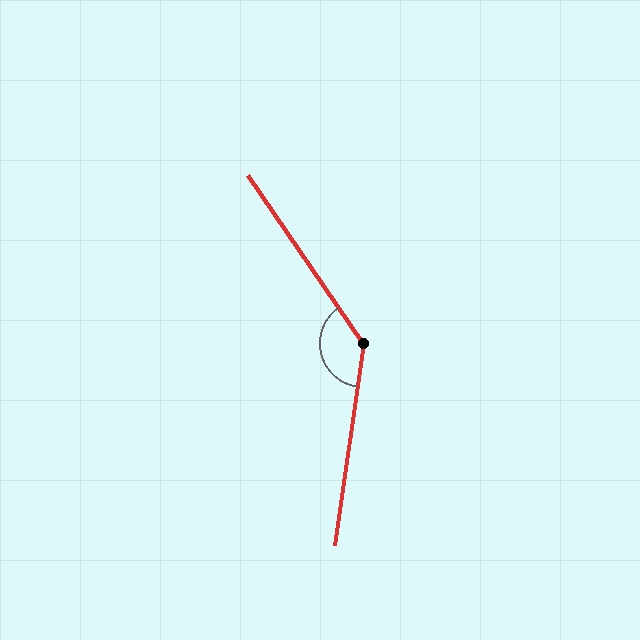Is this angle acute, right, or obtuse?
It is obtuse.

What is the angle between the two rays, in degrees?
Approximately 137 degrees.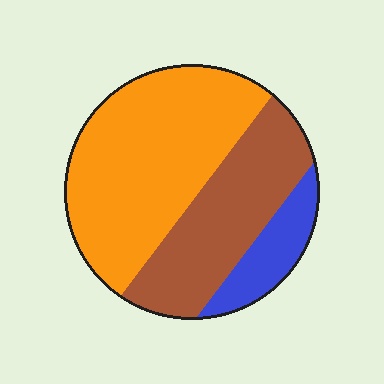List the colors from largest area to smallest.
From largest to smallest: orange, brown, blue.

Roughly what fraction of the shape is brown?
Brown covers 34% of the shape.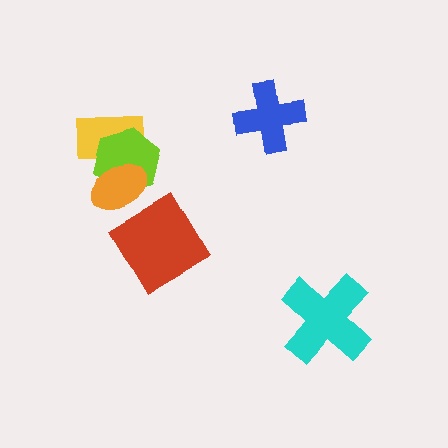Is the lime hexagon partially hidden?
Yes, it is partially covered by another shape.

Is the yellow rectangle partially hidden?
Yes, it is partially covered by another shape.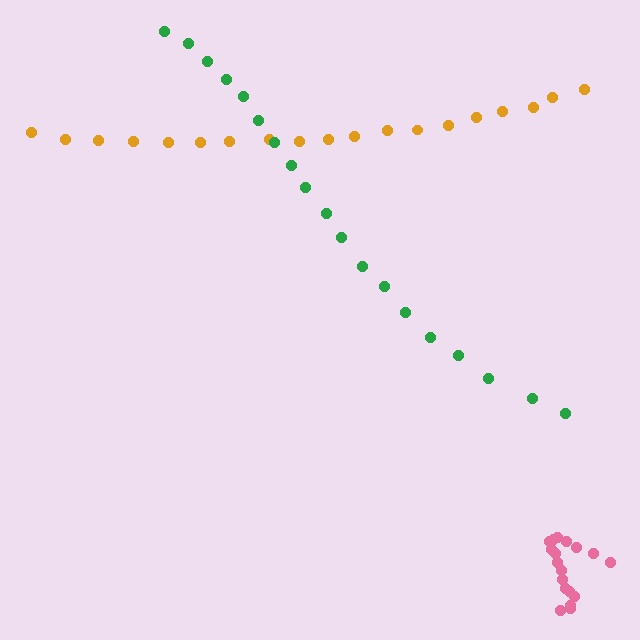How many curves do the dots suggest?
There are 3 distinct paths.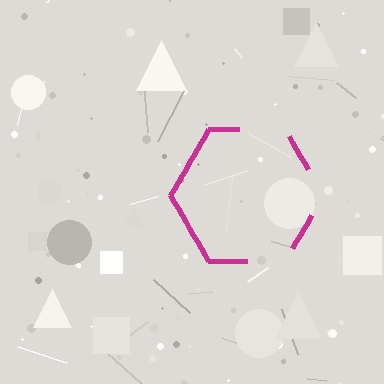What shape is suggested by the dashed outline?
The dashed outline suggests a hexagon.